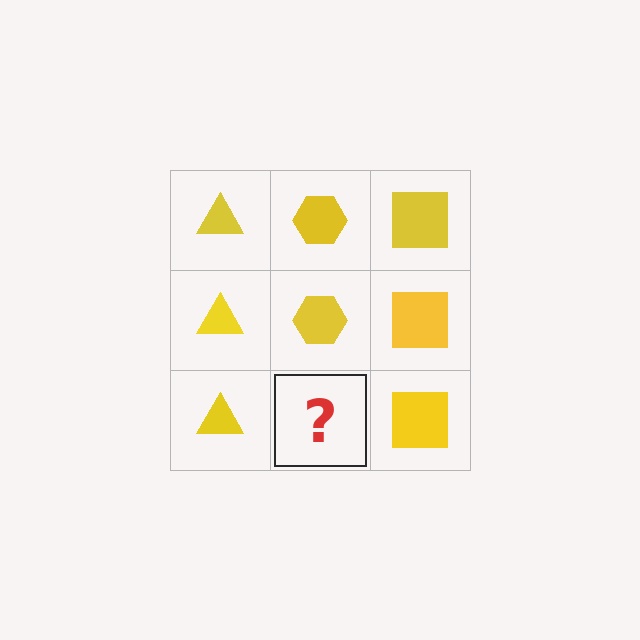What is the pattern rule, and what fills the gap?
The rule is that each column has a consistent shape. The gap should be filled with a yellow hexagon.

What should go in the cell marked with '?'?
The missing cell should contain a yellow hexagon.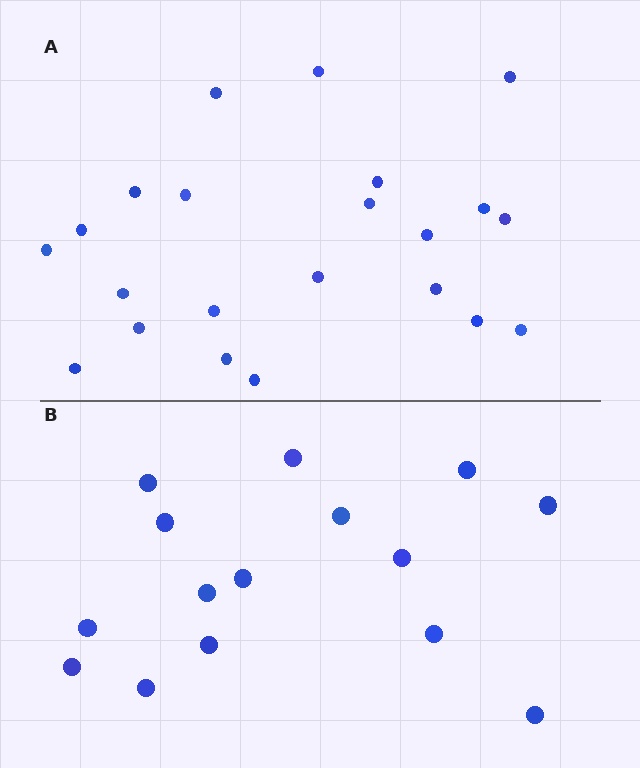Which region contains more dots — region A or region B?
Region A (the top region) has more dots.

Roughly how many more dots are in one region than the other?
Region A has roughly 8 or so more dots than region B.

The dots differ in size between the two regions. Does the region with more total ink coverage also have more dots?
No. Region B has more total ink coverage because its dots are larger, but region A actually contains more individual dots. Total area can be misleading — the number of items is what matters here.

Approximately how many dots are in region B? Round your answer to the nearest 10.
About 20 dots. (The exact count is 15, which rounds to 20.)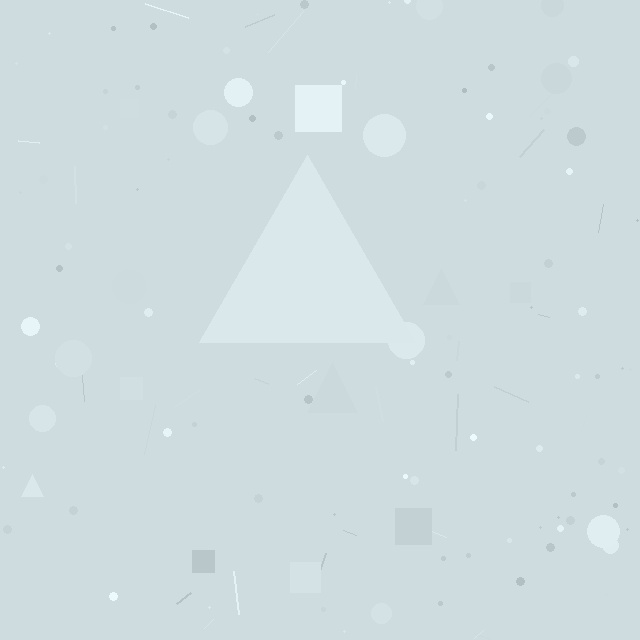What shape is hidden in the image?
A triangle is hidden in the image.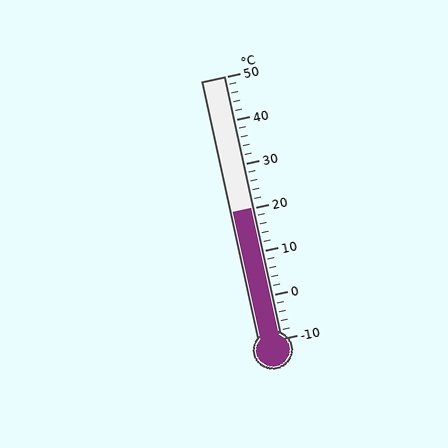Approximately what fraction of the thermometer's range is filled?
The thermometer is filled to approximately 50% of its range.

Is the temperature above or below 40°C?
The temperature is below 40°C.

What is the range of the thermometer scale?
The thermometer scale ranges from -10°C to 50°C.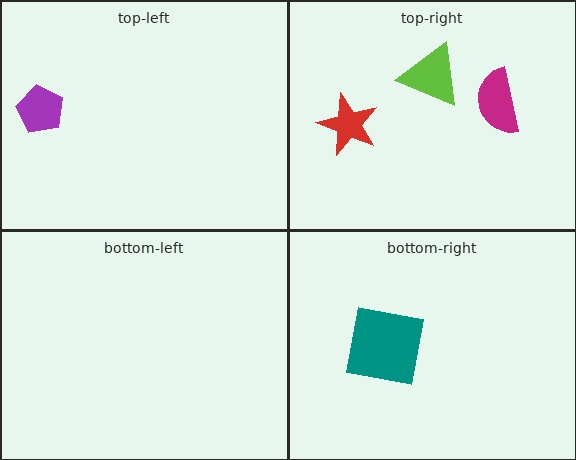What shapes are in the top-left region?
The purple pentagon.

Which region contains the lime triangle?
The top-right region.